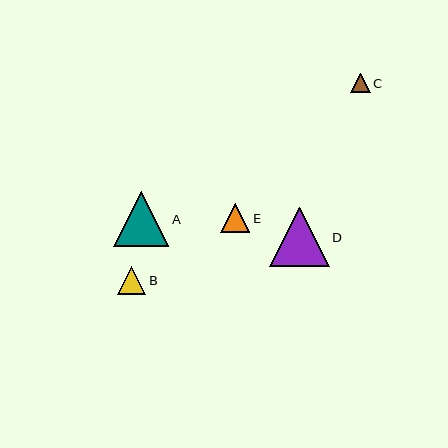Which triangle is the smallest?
Triangle C is the smallest with a size of approximately 19 pixels.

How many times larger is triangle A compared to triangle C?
Triangle A is approximately 2.9 times the size of triangle C.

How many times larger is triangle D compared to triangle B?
Triangle D is approximately 2.1 times the size of triangle B.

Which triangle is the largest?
Triangle D is the largest with a size of approximately 60 pixels.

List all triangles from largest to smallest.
From largest to smallest: D, A, E, B, C.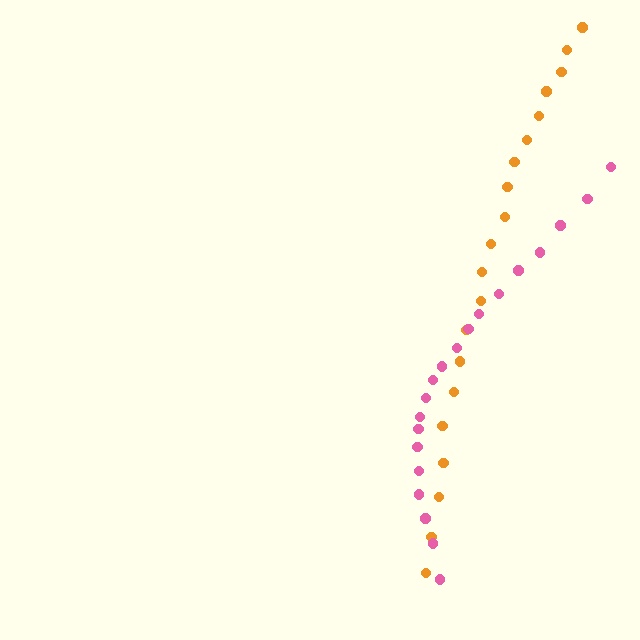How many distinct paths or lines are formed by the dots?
There are 2 distinct paths.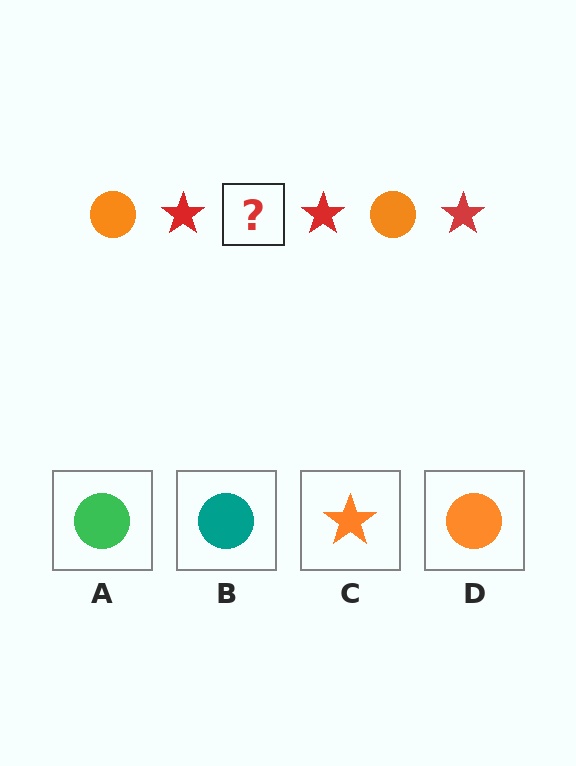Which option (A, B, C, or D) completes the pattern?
D.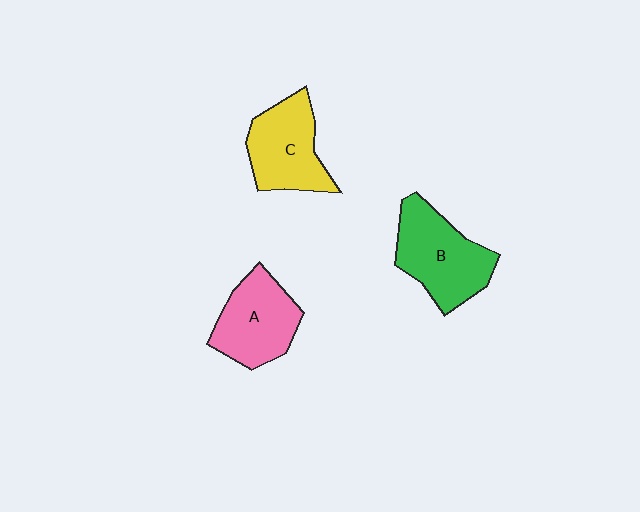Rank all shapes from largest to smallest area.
From largest to smallest: B (green), C (yellow), A (pink).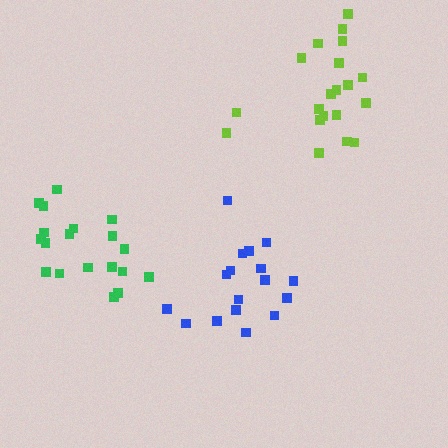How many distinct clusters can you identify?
There are 3 distinct clusters.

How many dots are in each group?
Group 1: 17 dots, Group 2: 19 dots, Group 3: 20 dots (56 total).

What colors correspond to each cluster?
The clusters are colored: blue, green, lime.